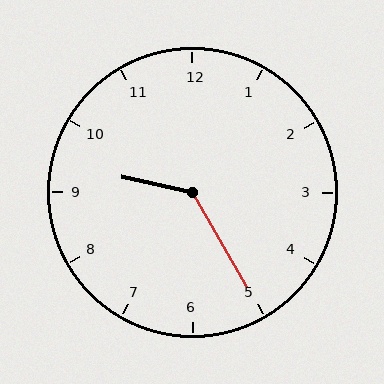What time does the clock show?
9:25.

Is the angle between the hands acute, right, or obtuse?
It is obtuse.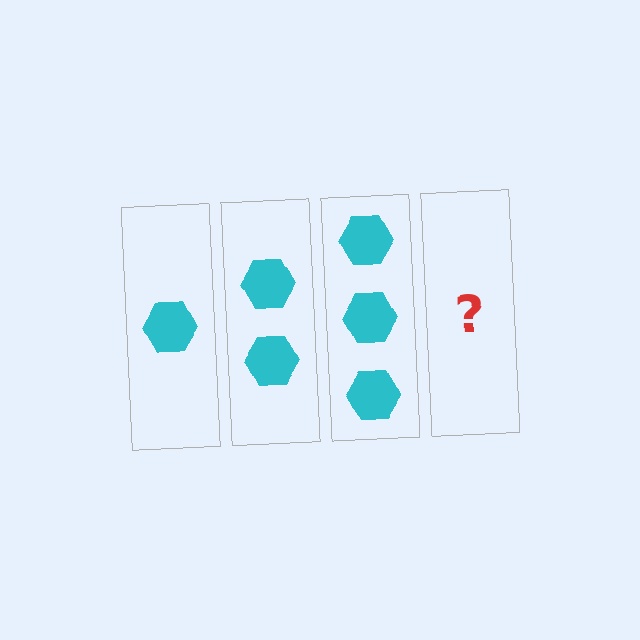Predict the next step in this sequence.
The next step is 4 hexagons.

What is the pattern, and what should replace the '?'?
The pattern is that each step adds one more hexagon. The '?' should be 4 hexagons.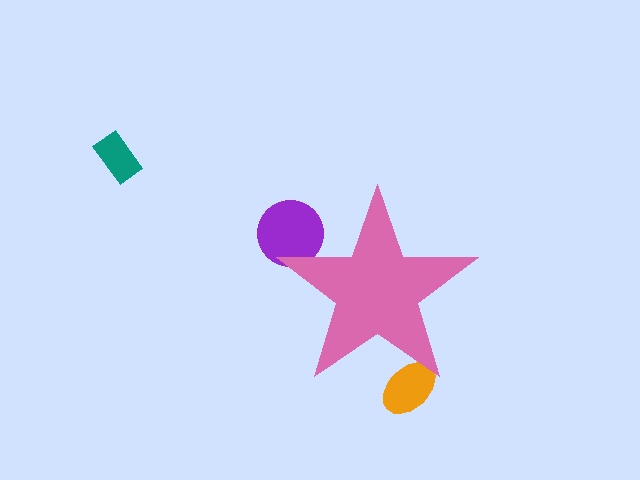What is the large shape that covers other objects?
A pink star.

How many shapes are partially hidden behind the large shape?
2 shapes are partially hidden.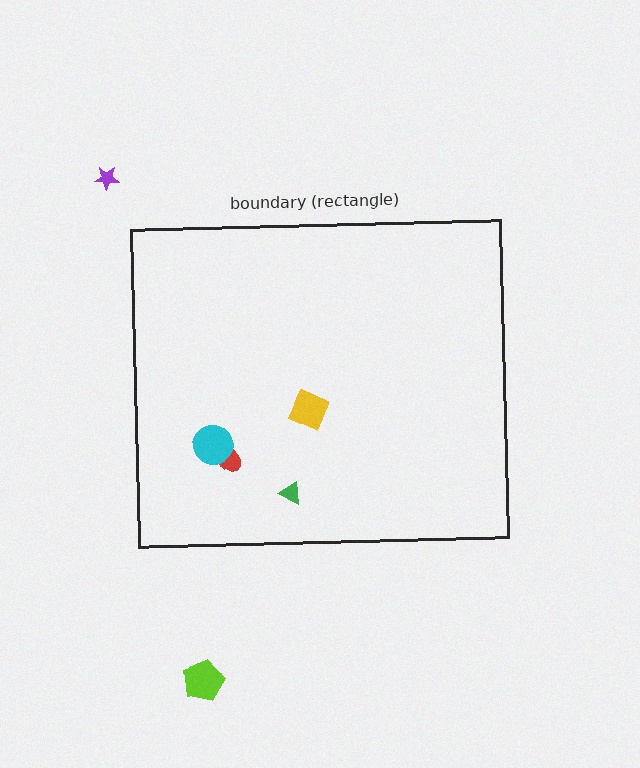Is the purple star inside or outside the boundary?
Outside.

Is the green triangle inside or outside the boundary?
Inside.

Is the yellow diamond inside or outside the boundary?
Inside.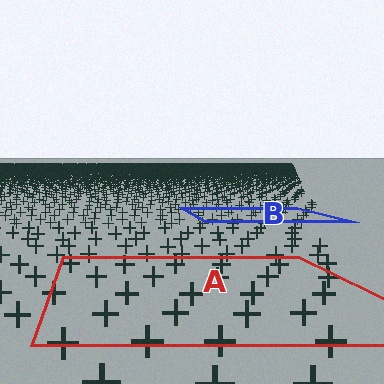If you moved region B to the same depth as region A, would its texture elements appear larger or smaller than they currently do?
They would appear larger. At a closer depth, the same texture elements are projected at a bigger on-screen size.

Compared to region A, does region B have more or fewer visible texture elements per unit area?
Region B has more texture elements per unit area — they are packed more densely because it is farther away.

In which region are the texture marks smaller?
The texture marks are smaller in region B, because it is farther away.